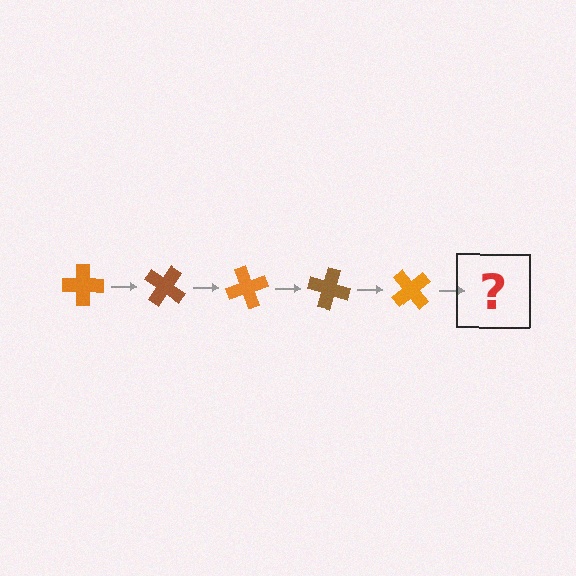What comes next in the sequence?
The next element should be a brown cross, rotated 175 degrees from the start.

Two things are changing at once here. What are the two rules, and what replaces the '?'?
The two rules are that it rotates 35 degrees each step and the color cycles through orange and brown. The '?' should be a brown cross, rotated 175 degrees from the start.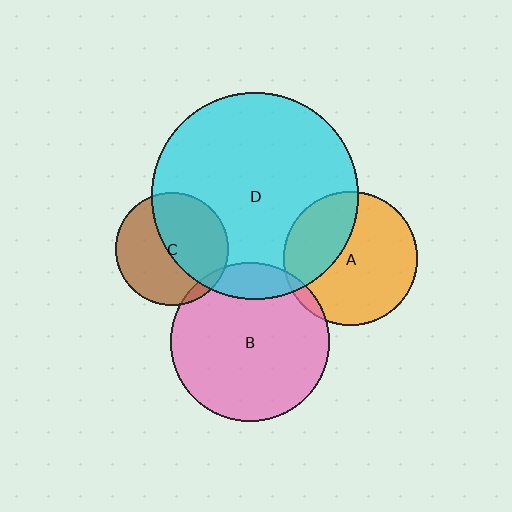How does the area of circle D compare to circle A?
Approximately 2.4 times.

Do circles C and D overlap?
Yes.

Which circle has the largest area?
Circle D (cyan).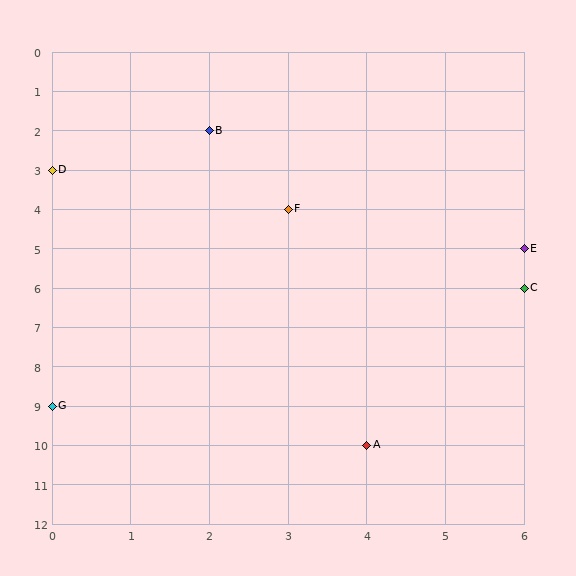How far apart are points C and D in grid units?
Points C and D are 6 columns and 3 rows apart (about 6.7 grid units diagonally).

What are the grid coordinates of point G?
Point G is at grid coordinates (0, 9).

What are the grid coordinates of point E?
Point E is at grid coordinates (6, 5).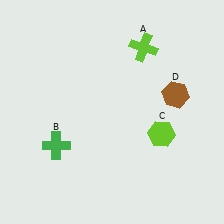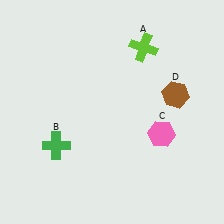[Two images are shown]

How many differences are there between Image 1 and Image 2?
There is 1 difference between the two images.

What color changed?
The hexagon (C) changed from lime in Image 1 to pink in Image 2.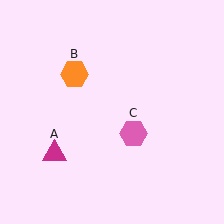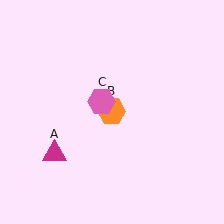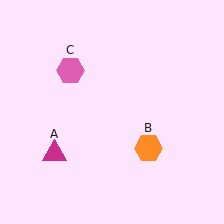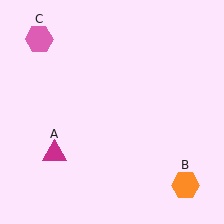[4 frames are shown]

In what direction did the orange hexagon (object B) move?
The orange hexagon (object B) moved down and to the right.